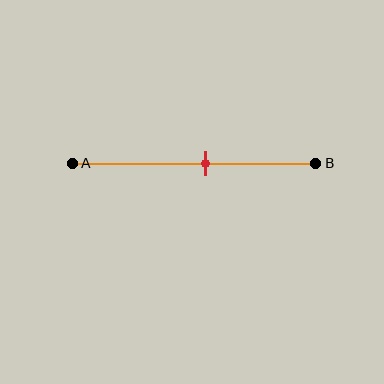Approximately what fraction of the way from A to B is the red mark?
The red mark is approximately 55% of the way from A to B.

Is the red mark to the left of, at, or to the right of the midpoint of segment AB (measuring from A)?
The red mark is to the right of the midpoint of segment AB.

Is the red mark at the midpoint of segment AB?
No, the mark is at about 55% from A, not at the 50% midpoint.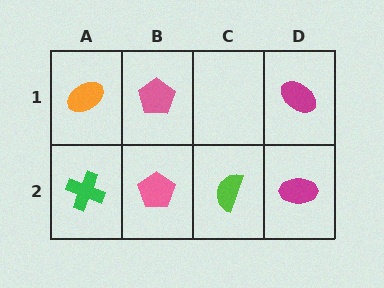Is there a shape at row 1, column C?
No, that cell is empty.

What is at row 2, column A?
A green cross.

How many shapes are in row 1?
3 shapes.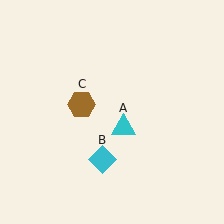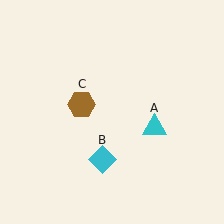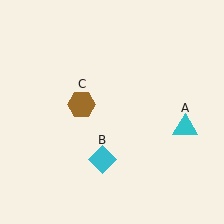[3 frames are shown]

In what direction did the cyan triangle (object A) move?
The cyan triangle (object A) moved right.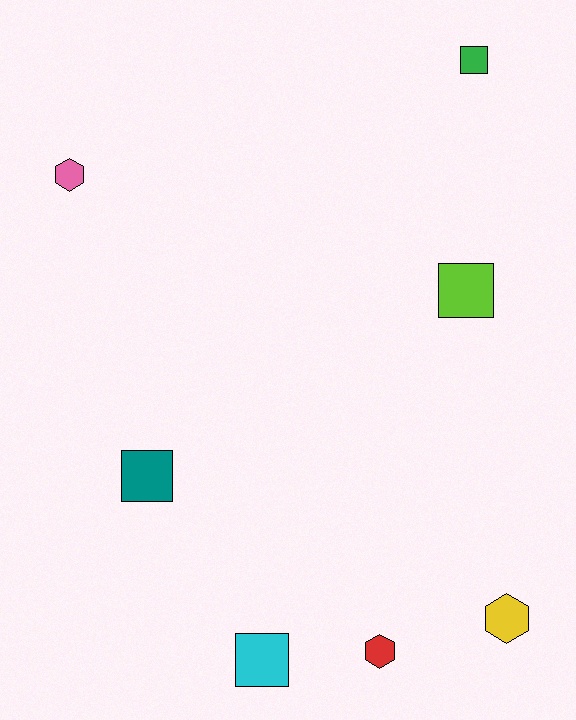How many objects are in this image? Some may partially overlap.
There are 7 objects.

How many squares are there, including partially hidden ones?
There are 4 squares.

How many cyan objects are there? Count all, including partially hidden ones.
There is 1 cyan object.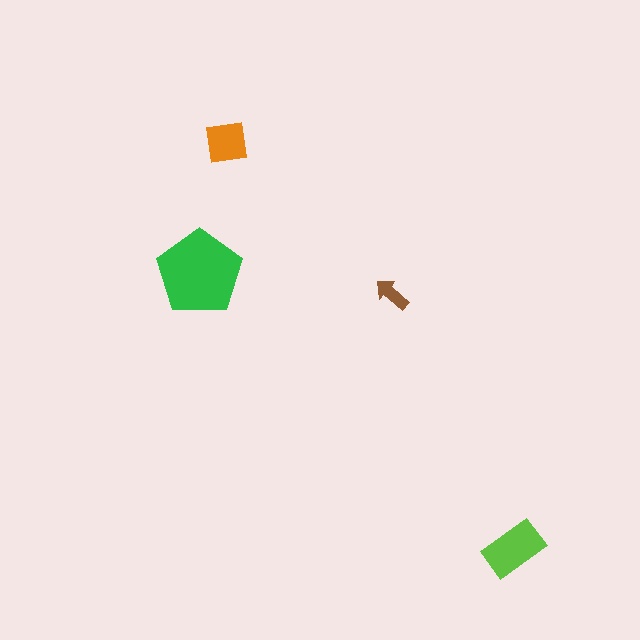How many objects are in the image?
There are 4 objects in the image.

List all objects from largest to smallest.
The green pentagon, the lime rectangle, the orange square, the brown arrow.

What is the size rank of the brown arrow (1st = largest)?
4th.